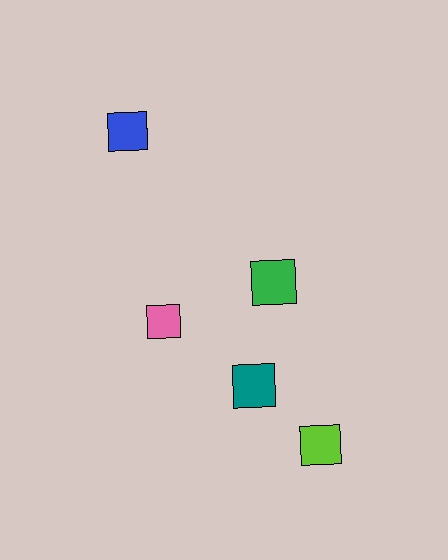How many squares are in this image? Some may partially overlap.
There are 5 squares.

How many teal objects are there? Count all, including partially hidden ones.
There is 1 teal object.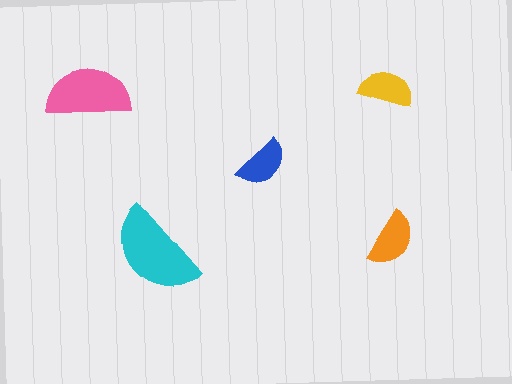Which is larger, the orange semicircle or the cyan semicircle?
The cyan one.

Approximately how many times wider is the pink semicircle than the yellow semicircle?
About 1.5 times wider.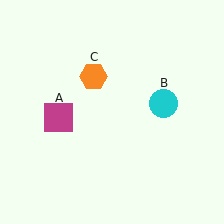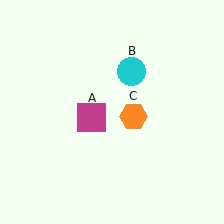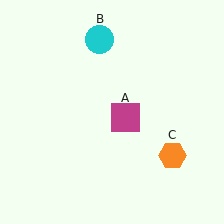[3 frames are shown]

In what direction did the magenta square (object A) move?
The magenta square (object A) moved right.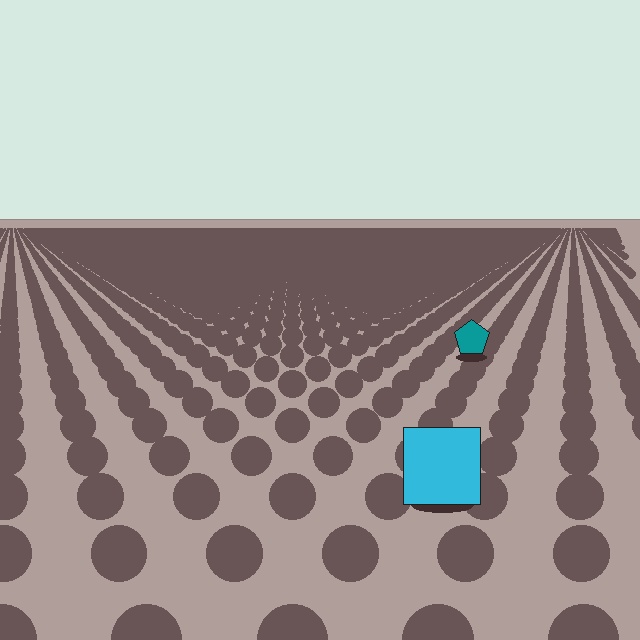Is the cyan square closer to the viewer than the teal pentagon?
Yes. The cyan square is closer — you can tell from the texture gradient: the ground texture is coarser near it.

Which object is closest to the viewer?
The cyan square is closest. The texture marks near it are larger and more spread out.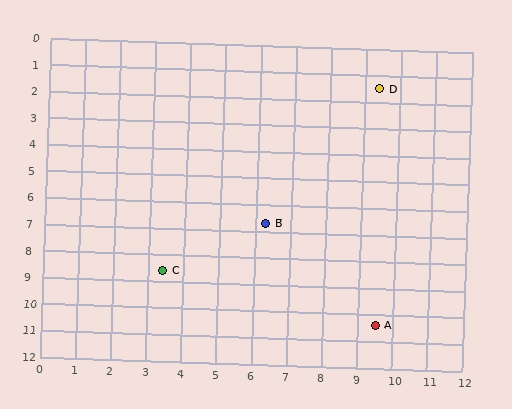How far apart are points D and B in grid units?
Points D and B are about 6.1 grid units apart.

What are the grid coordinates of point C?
Point C is at approximately (3.4, 8.6).